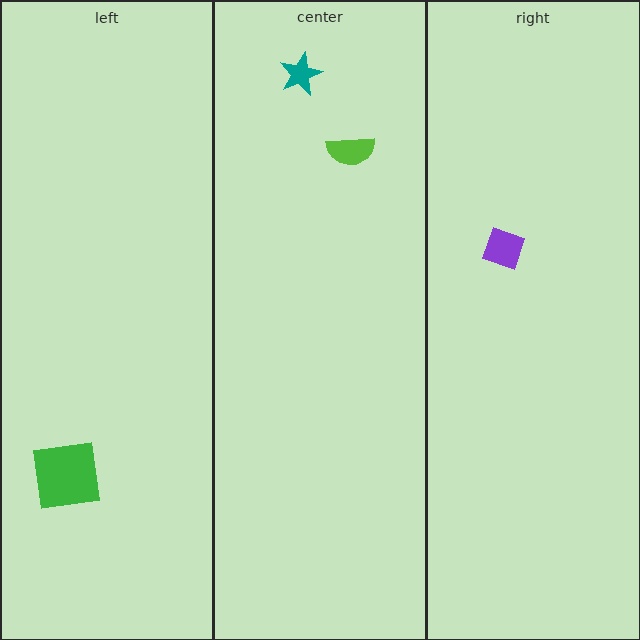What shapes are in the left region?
The green square.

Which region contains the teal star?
The center region.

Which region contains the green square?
The left region.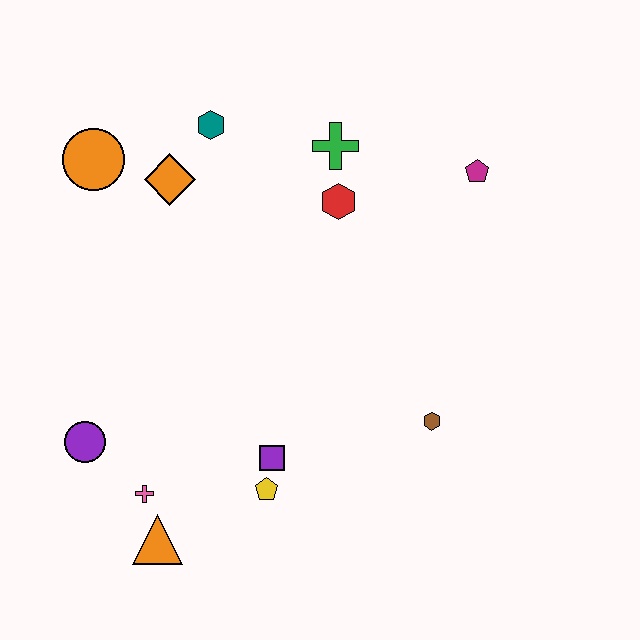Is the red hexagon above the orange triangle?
Yes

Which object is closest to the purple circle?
The pink cross is closest to the purple circle.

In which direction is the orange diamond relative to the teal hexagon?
The orange diamond is below the teal hexagon.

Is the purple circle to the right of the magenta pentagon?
No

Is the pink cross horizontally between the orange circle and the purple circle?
No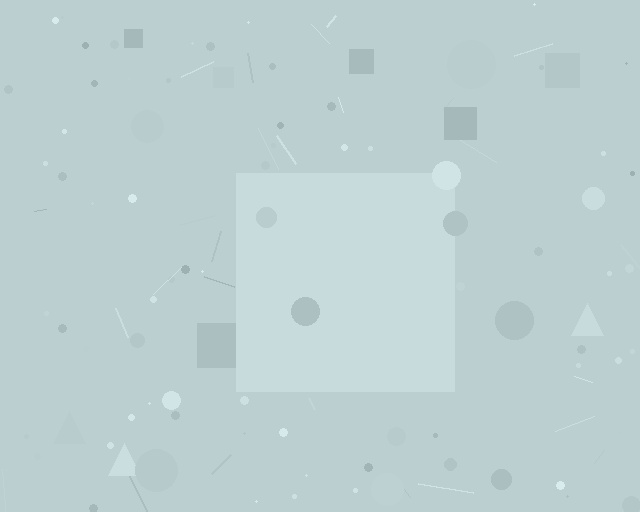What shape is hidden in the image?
A square is hidden in the image.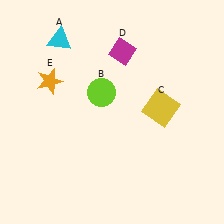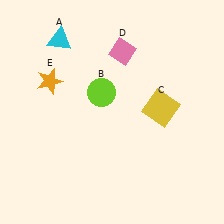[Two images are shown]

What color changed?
The diamond (D) changed from magenta in Image 1 to pink in Image 2.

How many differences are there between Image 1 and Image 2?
There is 1 difference between the two images.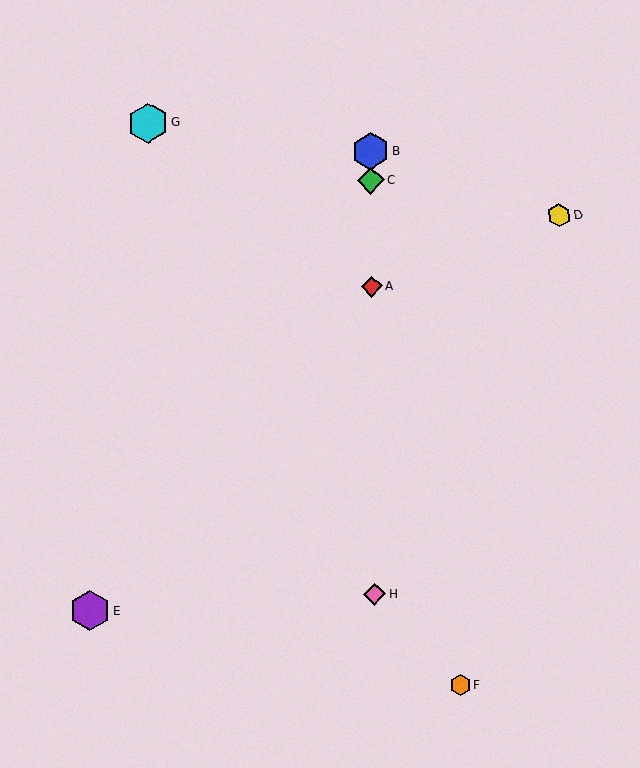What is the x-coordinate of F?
Object F is at x≈460.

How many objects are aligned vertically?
4 objects (A, B, C, H) are aligned vertically.